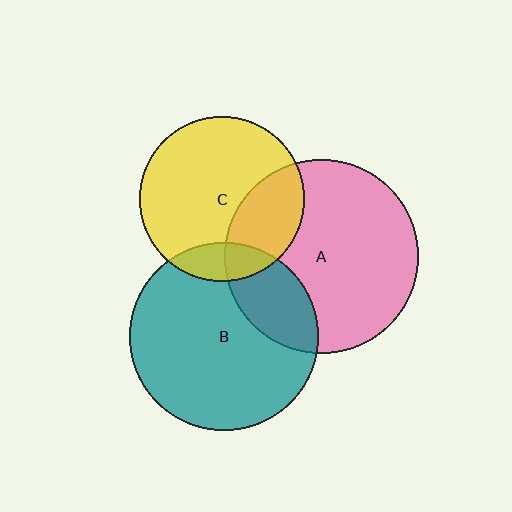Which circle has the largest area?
Circle A (pink).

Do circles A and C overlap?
Yes.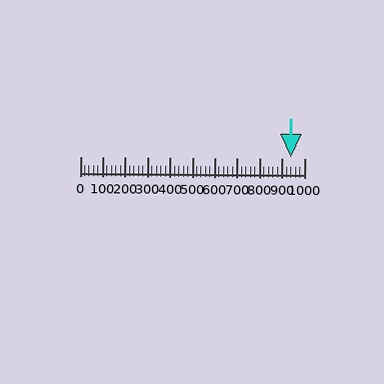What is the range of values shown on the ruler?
The ruler shows values from 0 to 1000.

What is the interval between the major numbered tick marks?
The major tick marks are spaced 100 units apart.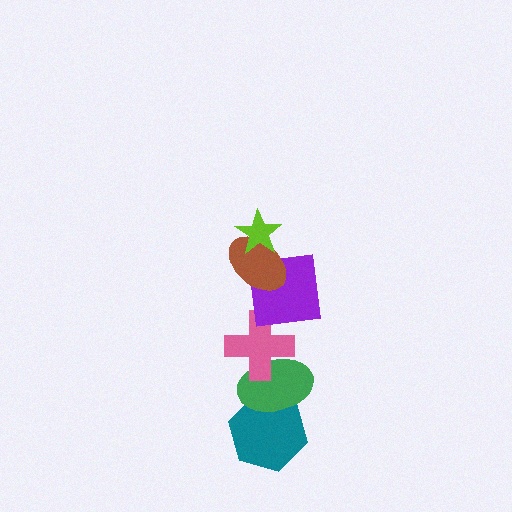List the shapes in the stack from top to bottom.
From top to bottom: the lime star, the brown ellipse, the purple square, the pink cross, the green ellipse, the teal hexagon.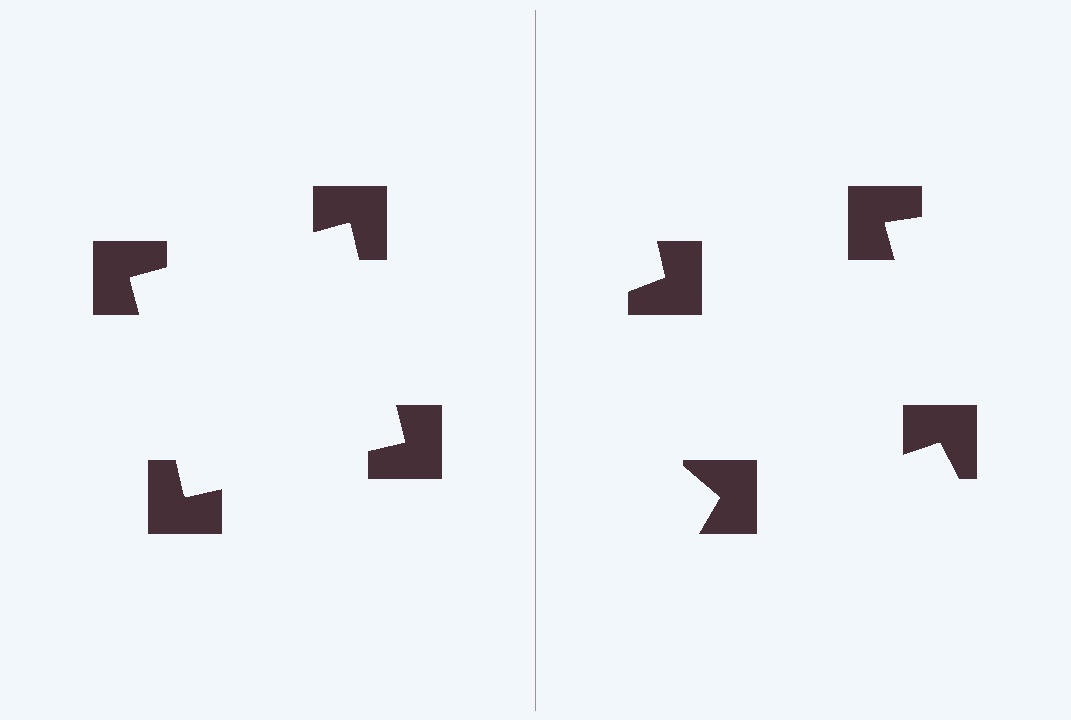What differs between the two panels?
The notched squares are positioned identically on both sides; only the wedge orientations differ. On the left they align to a square; on the right they are misaligned.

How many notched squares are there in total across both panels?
8 — 4 on each side.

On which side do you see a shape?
An illusory square appears on the left side. On the right side the wedge cuts are rotated, so no coherent shape forms.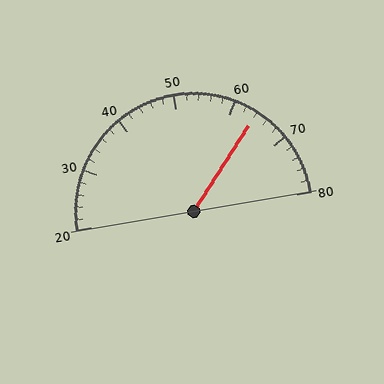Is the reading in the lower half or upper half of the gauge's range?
The reading is in the upper half of the range (20 to 80).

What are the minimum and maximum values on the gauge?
The gauge ranges from 20 to 80.